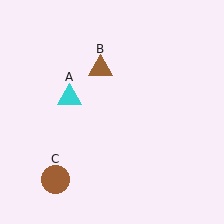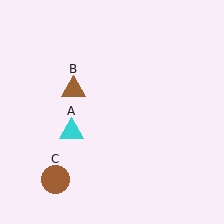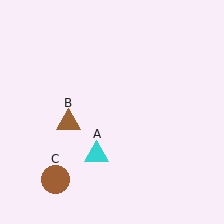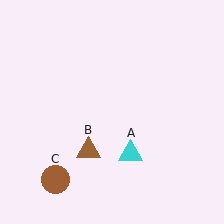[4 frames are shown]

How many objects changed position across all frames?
2 objects changed position: cyan triangle (object A), brown triangle (object B).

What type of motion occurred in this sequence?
The cyan triangle (object A), brown triangle (object B) rotated counterclockwise around the center of the scene.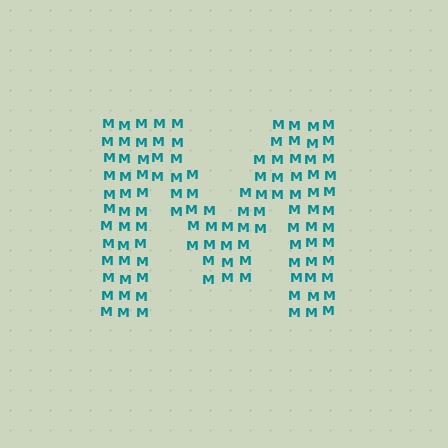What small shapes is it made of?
It is made of small letter M's.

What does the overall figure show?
The overall figure shows the letter M.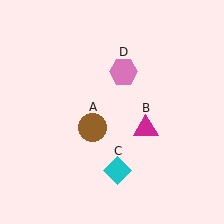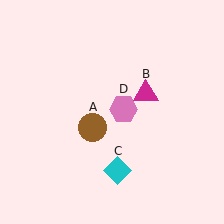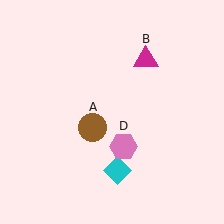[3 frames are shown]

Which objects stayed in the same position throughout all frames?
Brown circle (object A) and cyan diamond (object C) remained stationary.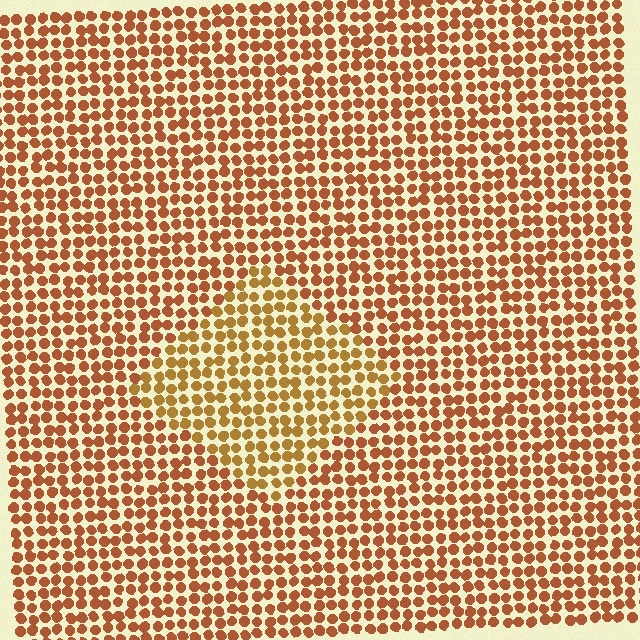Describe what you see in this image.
The image is filled with small brown elements in a uniform arrangement. A diamond-shaped region is visible where the elements are tinted to a slightly different hue, forming a subtle color boundary.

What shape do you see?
I see a diamond.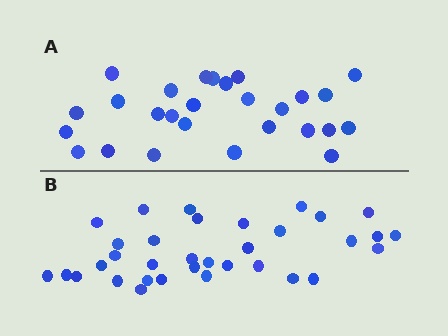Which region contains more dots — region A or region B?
Region B (the bottom region) has more dots.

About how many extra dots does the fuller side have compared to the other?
Region B has roughly 8 or so more dots than region A.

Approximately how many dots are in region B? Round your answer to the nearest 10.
About 30 dots. (The exact count is 34, which rounds to 30.)